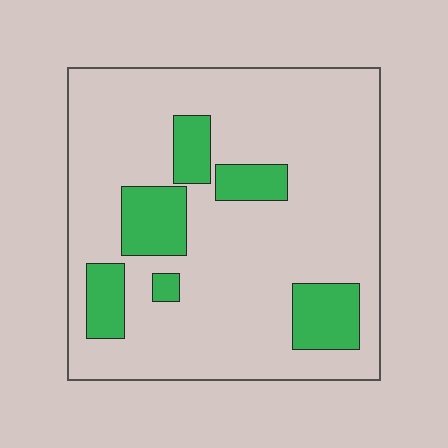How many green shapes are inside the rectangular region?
6.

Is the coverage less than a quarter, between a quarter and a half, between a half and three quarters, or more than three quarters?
Less than a quarter.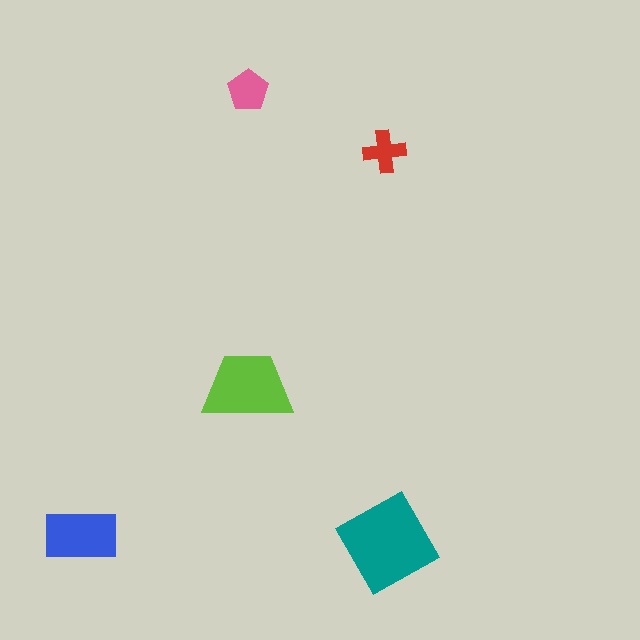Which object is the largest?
The teal diamond.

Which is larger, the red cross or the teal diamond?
The teal diamond.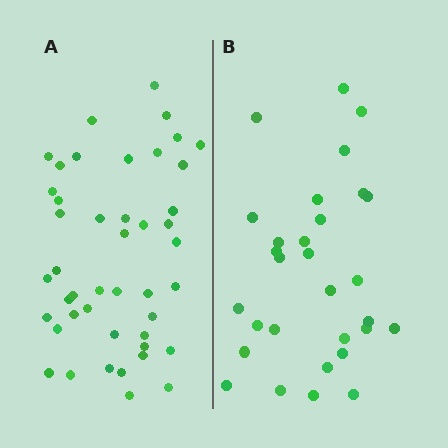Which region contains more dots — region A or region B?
Region A (the left region) has more dots.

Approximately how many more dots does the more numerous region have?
Region A has approximately 15 more dots than region B.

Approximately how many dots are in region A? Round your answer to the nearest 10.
About 40 dots. (The exact count is 45, which rounds to 40.)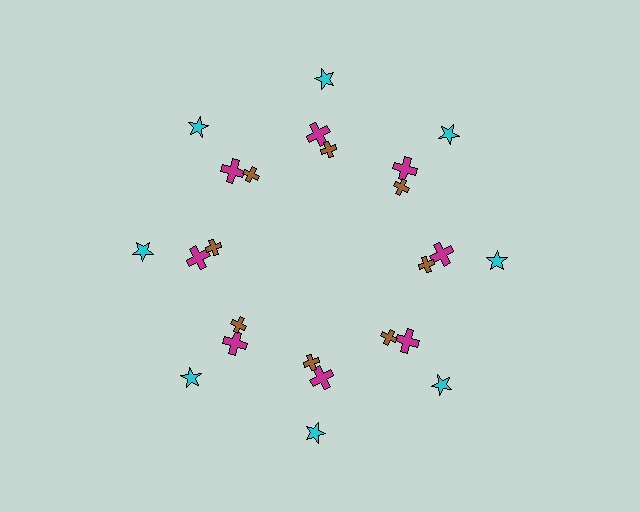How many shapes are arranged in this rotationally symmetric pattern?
There are 24 shapes, arranged in 8 groups of 3.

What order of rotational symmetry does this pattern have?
This pattern has 8-fold rotational symmetry.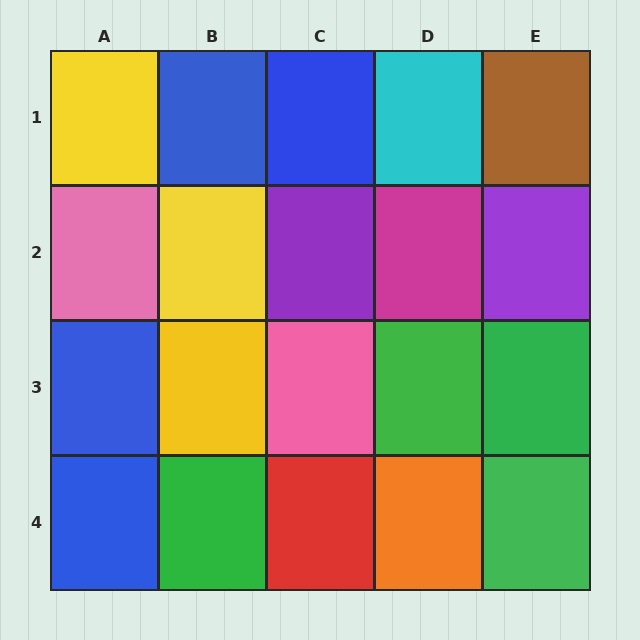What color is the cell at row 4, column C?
Red.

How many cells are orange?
1 cell is orange.